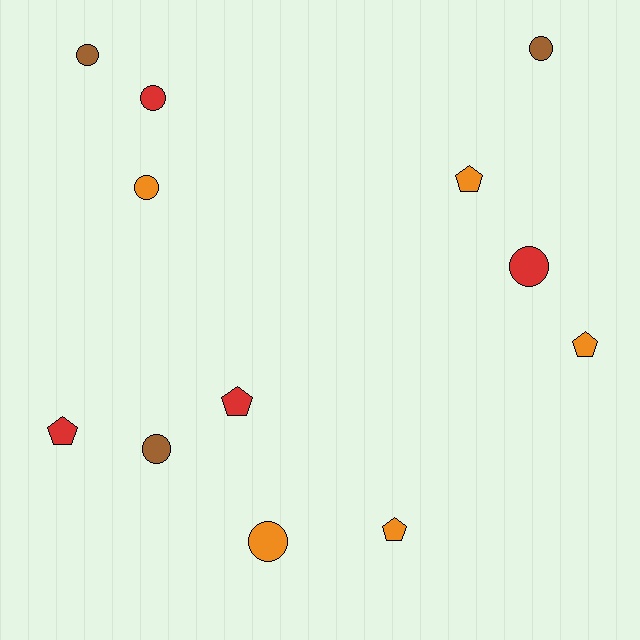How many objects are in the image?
There are 12 objects.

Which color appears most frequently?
Orange, with 5 objects.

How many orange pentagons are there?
There are 3 orange pentagons.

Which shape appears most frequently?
Circle, with 7 objects.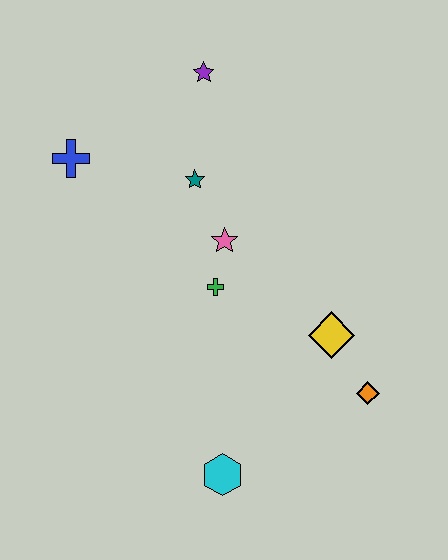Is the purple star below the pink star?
No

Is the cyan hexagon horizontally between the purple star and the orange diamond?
Yes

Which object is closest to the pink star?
The green cross is closest to the pink star.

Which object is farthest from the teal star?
The cyan hexagon is farthest from the teal star.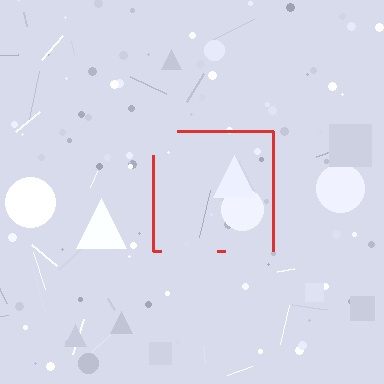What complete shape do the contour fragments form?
The contour fragments form a square.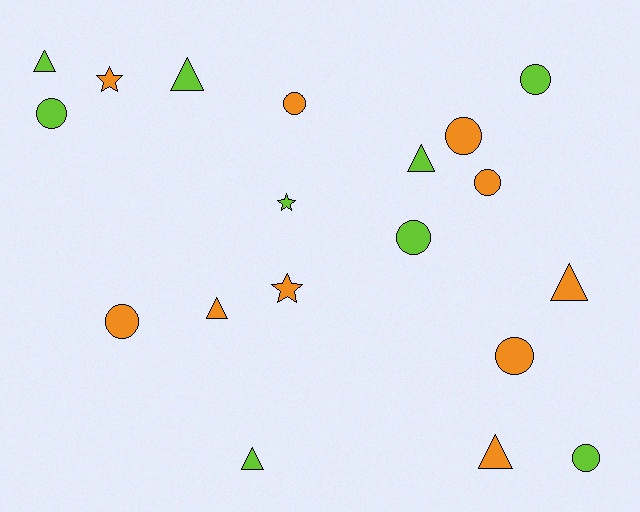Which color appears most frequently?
Orange, with 10 objects.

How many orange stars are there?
There are 2 orange stars.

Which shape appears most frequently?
Circle, with 9 objects.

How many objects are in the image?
There are 19 objects.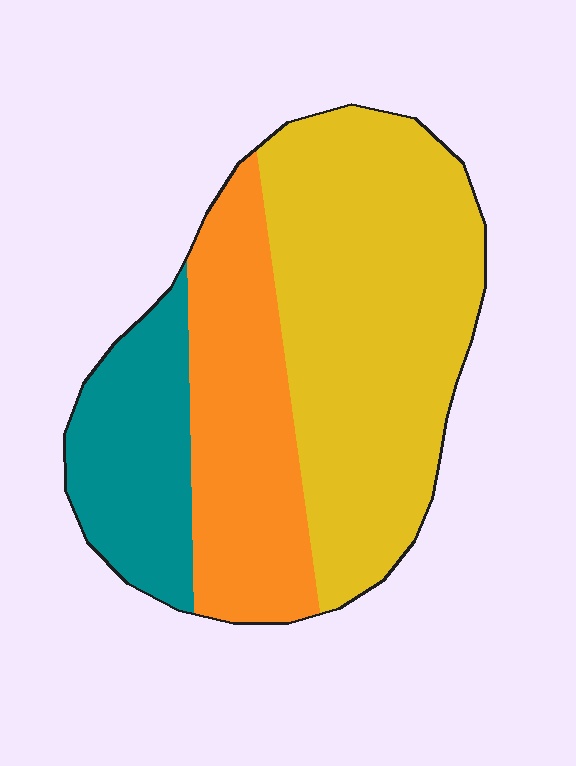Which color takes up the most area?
Yellow, at roughly 50%.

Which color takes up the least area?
Teal, at roughly 20%.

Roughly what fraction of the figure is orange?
Orange covers about 30% of the figure.